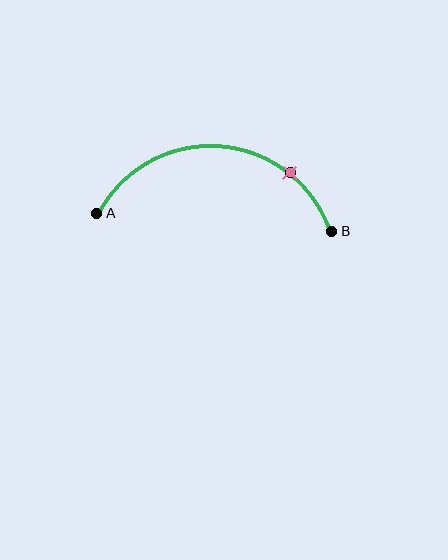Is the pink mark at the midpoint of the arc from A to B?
No. The pink mark lies on the arc but is closer to endpoint B. The arc midpoint would be at the point on the curve equidistant along the arc from both A and B.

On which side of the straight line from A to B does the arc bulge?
The arc bulges above the straight line connecting A and B.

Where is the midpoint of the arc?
The arc midpoint is the point on the curve farthest from the straight line joining A and B. It sits above that line.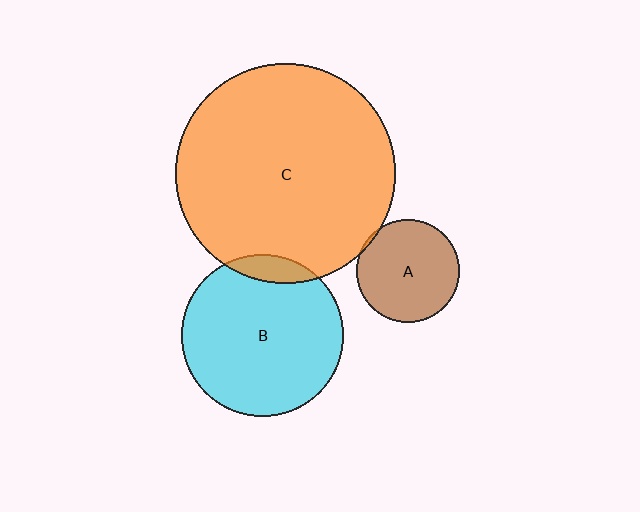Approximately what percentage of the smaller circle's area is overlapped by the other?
Approximately 5%.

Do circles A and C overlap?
Yes.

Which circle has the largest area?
Circle C (orange).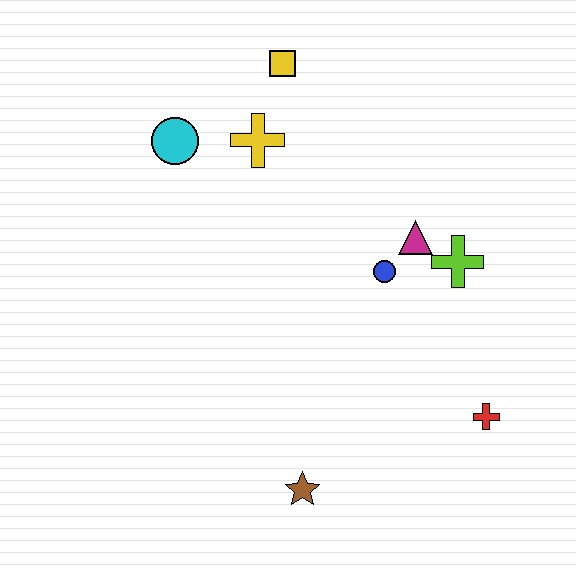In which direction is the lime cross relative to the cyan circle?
The lime cross is to the right of the cyan circle.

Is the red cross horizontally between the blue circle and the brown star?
No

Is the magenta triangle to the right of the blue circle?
Yes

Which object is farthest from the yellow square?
The brown star is farthest from the yellow square.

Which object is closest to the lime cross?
The magenta triangle is closest to the lime cross.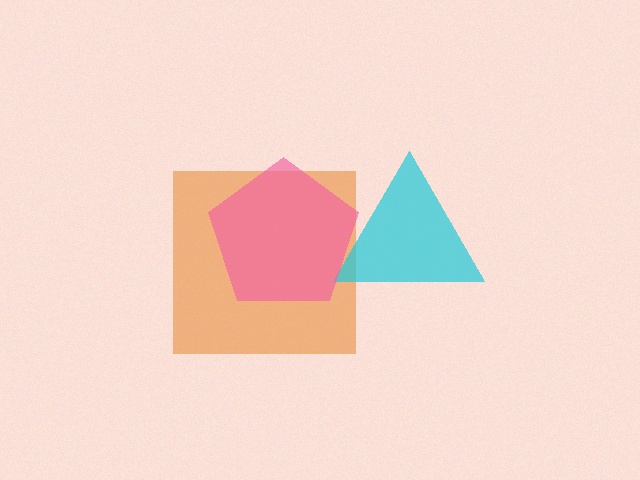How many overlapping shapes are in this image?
There are 3 overlapping shapes in the image.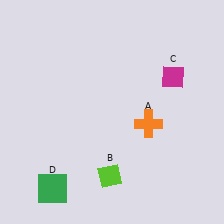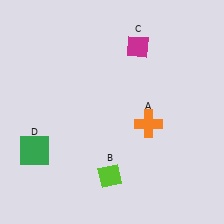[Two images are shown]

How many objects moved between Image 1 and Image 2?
2 objects moved between the two images.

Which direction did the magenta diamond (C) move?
The magenta diamond (C) moved left.